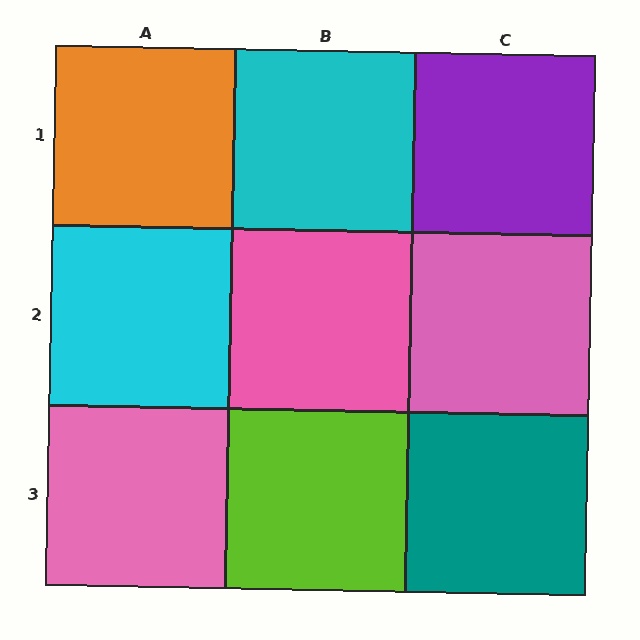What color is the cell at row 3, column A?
Pink.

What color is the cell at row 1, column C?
Purple.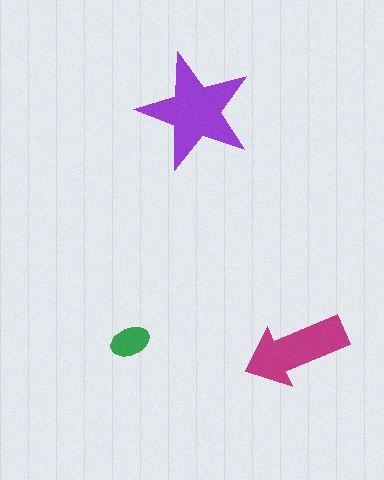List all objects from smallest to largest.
The green ellipse, the magenta arrow, the purple star.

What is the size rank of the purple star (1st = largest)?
1st.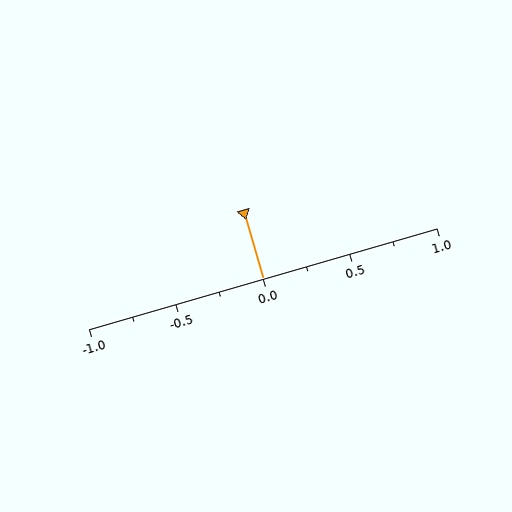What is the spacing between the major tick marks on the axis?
The major ticks are spaced 0.5 apart.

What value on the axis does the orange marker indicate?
The marker indicates approximately 0.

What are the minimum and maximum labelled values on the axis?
The axis runs from -1.0 to 1.0.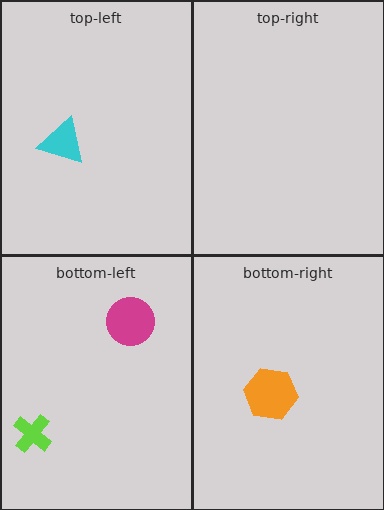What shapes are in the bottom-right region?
The orange hexagon.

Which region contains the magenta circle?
The bottom-left region.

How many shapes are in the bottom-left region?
2.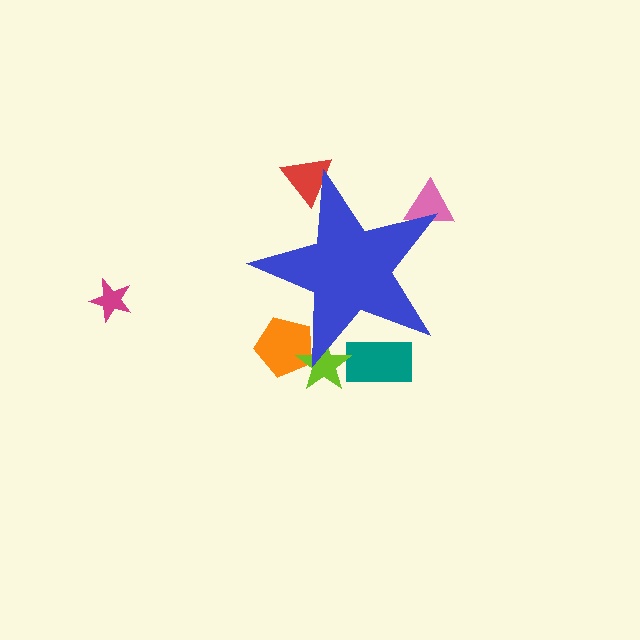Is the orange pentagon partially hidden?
Yes, the orange pentagon is partially hidden behind the blue star.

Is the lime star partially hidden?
Yes, the lime star is partially hidden behind the blue star.